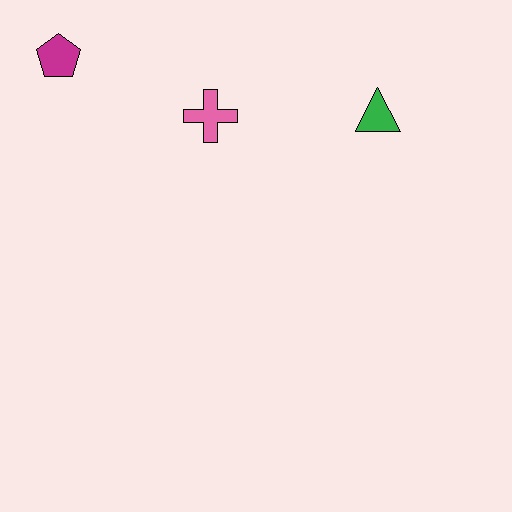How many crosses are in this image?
There is 1 cross.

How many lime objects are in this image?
There are no lime objects.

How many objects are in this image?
There are 3 objects.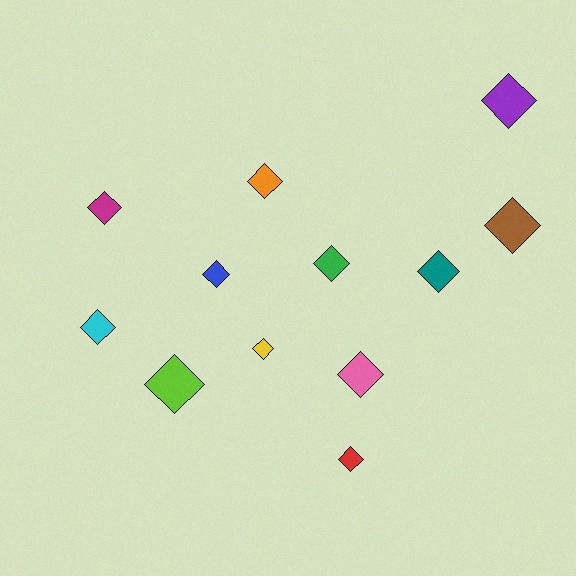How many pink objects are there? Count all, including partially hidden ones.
There is 1 pink object.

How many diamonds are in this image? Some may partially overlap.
There are 12 diamonds.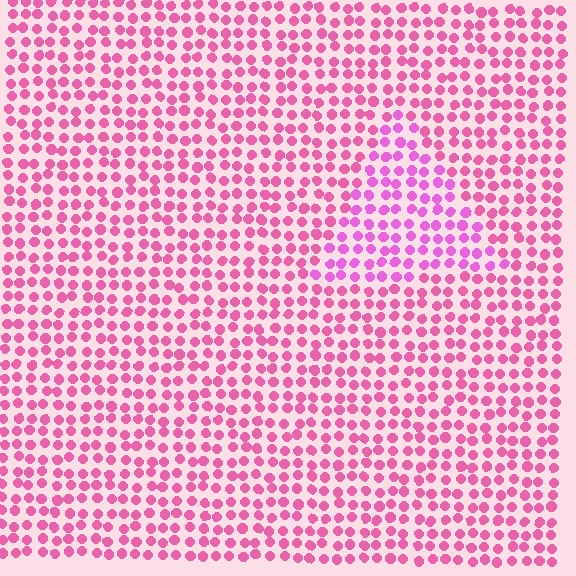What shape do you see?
I see a triangle.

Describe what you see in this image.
The image is filled with small pink elements in a uniform arrangement. A triangle-shaped region is visible where the elements are tinted to a slightly different hue, forming a subtle color boundary.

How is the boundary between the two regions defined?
The boundary is defined purely by a slight shift in hue (about 22 degrees). Spacing, size, and orientation are identical on both sides.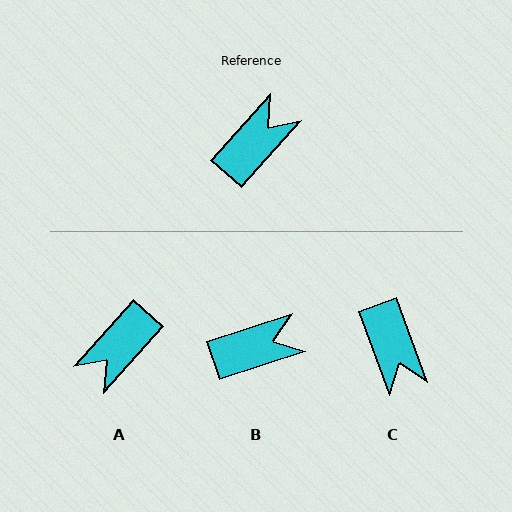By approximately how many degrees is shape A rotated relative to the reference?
Approximately 180 degrees counter-clockwise.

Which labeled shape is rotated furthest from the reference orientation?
A, about 180 degrees away.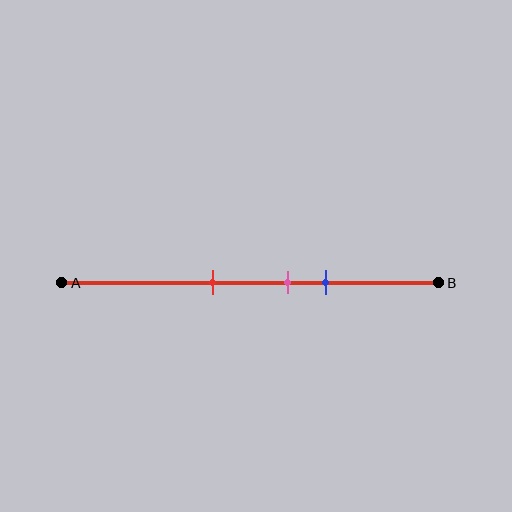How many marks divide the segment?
There are 3 marks dividing the segment.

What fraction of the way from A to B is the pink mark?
The pink mark is approximately 60% (0.6) of the way from A to B.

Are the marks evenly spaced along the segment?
Yes, the marks are approximately evenly spaced.